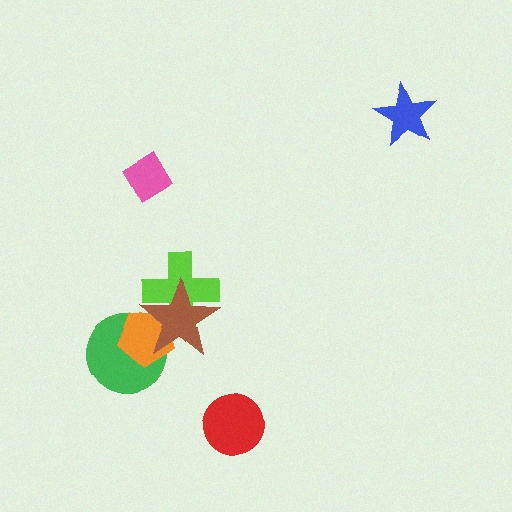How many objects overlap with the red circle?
0 objects overlap with the red circle.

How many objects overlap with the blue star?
0 objects overlap with the blue star.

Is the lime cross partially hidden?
Yes, it is partially covered by another shape.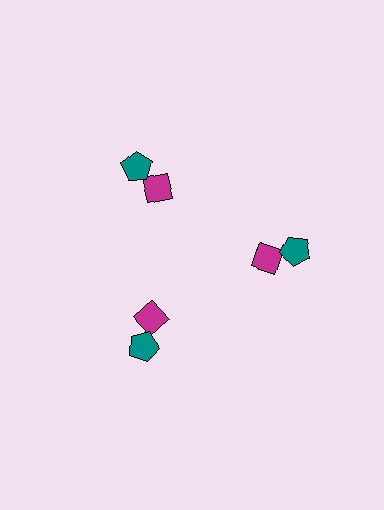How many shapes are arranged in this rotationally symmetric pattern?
There are 6 shapes, arranged in 3 groups of 2.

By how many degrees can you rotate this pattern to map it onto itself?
The pattern maps onto itself every 120 degrees of rotation.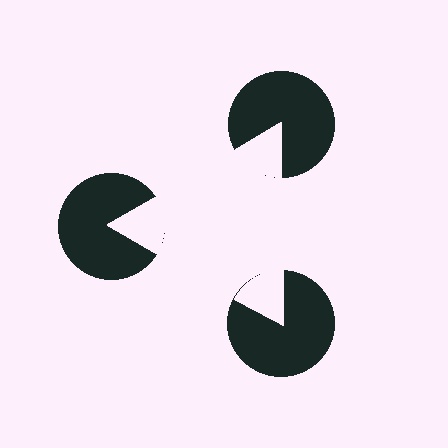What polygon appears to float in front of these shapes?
An illusory triangle — its edges are inferred from the aligned wedge cuts in the pac-man discs, not physically drawn.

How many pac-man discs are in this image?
There are 3 — one at each vertex of the illusory triangle.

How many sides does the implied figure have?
3 sides.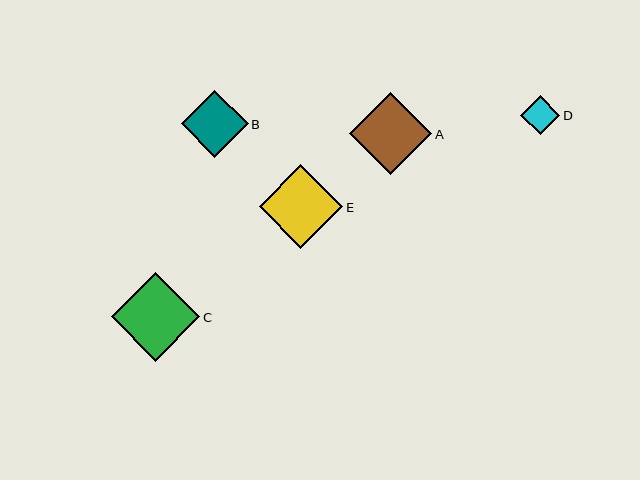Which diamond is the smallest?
Diamond D is the smallest with a size of approximately 39 pixels.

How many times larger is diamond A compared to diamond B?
Diamond A is approximately 1.2 times the size of diamond B.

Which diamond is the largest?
Diamond C is the largest with a size of approximately 88 pixels.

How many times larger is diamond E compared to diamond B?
Diamond E is approximately 1.3 times the size of diamond B.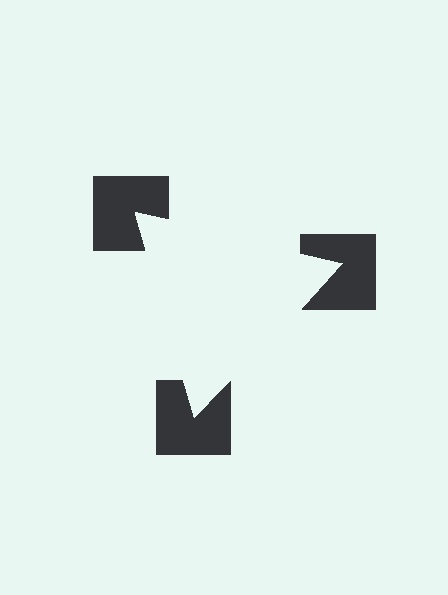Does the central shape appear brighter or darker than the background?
It typically appears slightly brighter than the background, even though no actual brightness change is drawn.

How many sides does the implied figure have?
3 sides.